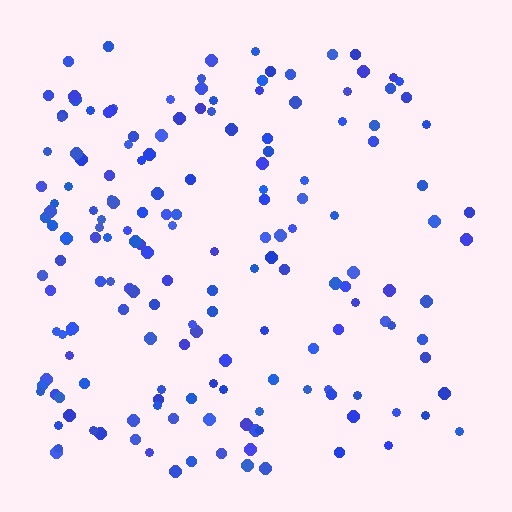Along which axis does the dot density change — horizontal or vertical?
Horizontal.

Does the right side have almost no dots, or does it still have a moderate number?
Still a moderate number, just noticeably fewer than the left.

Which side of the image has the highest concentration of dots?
The left.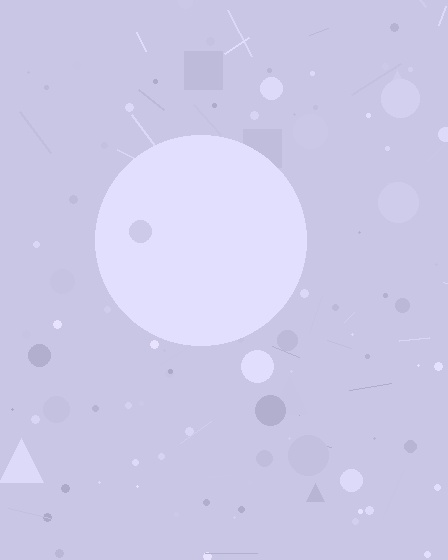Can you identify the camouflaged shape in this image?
The camouflaged shape is a circle.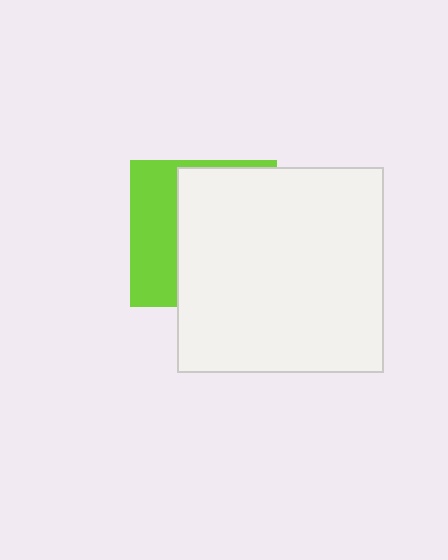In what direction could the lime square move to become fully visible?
The lime square could move left. That would shift it out from behind the white square entirely.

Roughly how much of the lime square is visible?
A small part of it is visible (roughly 36%).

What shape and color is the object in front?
The object in front is a white square.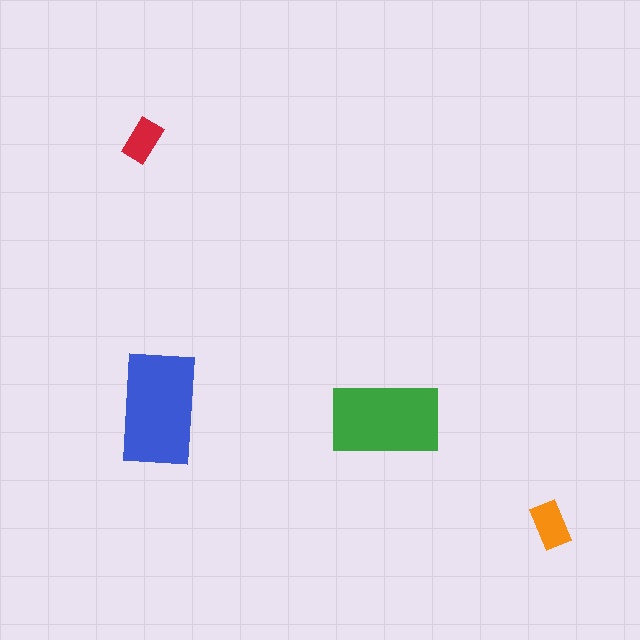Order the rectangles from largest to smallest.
the blue one, the green one, the orange one, the red one.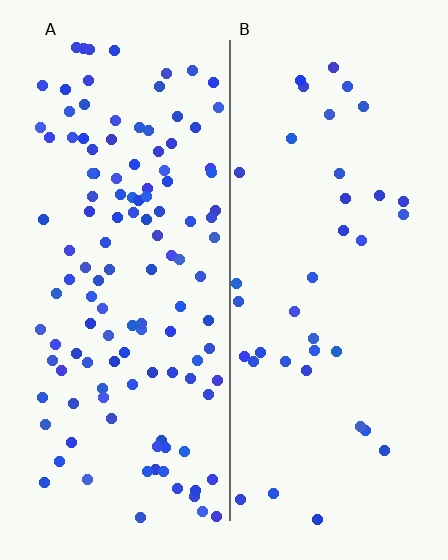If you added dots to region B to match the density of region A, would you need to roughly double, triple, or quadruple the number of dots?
Approximately triple.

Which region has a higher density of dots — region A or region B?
A (the left).